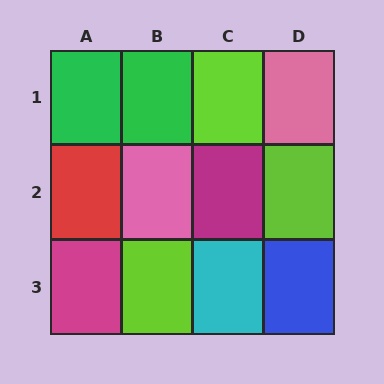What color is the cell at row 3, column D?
Blue.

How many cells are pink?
2 cells are pink.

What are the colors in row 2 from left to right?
Red, pink, magenta, lime.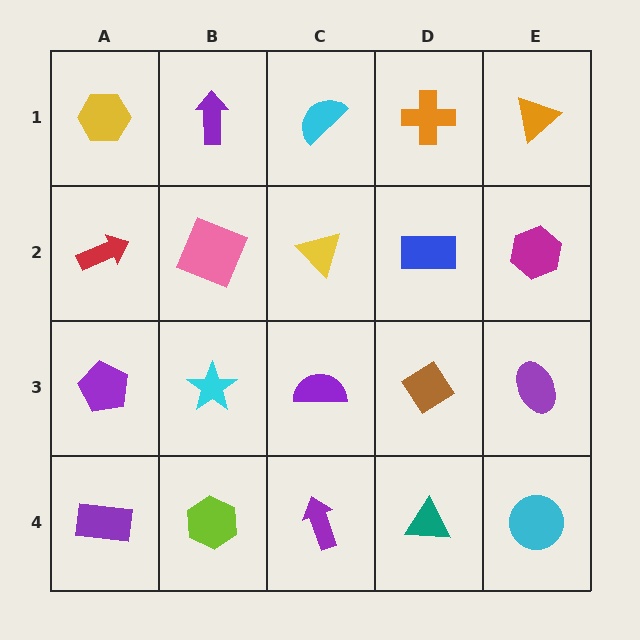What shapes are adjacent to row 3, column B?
A pink square (row 2, column B), a lime hexagon (row 4, column B), a purple pentagon (row 3, column A), a purple semicircle (row 3, column C).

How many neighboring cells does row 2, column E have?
3.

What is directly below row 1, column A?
A red arrow.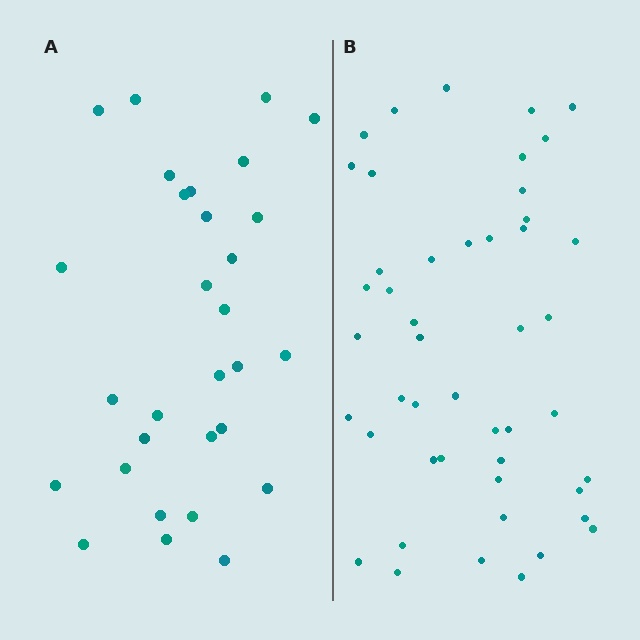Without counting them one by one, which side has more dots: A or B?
Region B (the right region) has more dots.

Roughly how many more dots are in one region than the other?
Region B has approximately 15 more dots than region A.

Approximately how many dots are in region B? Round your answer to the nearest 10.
About 50 dots. (The exact count is 47, which rounds to 50.)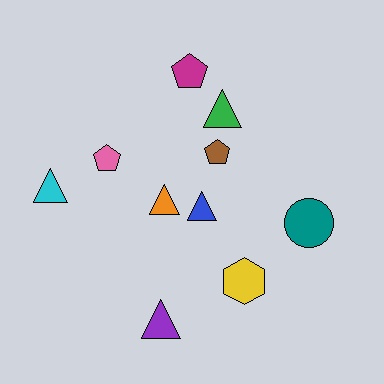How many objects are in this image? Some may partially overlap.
There are 10 objects.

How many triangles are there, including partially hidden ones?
There are 5 triangles.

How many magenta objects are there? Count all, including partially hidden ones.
There is 1 magenta object.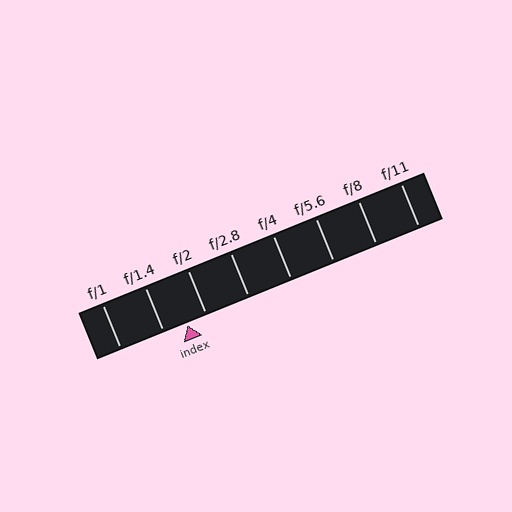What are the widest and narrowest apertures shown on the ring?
The widest aperture shown is f/1 and the narrowest is f/11.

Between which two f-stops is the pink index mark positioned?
The index mark is between f/1.4 and f/2.